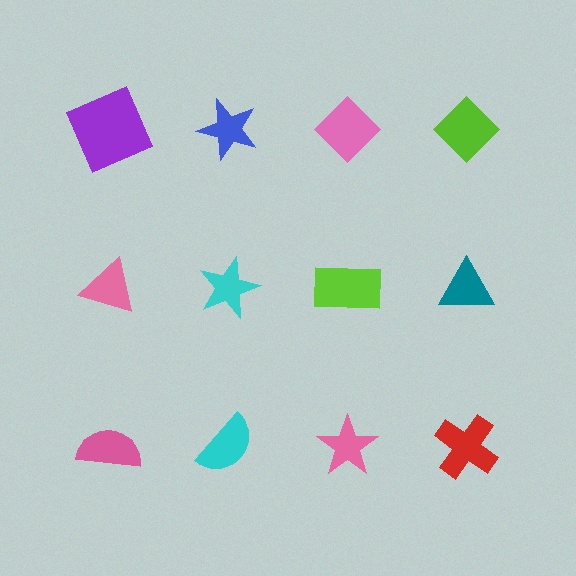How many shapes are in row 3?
4 shapes.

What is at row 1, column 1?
A purple square.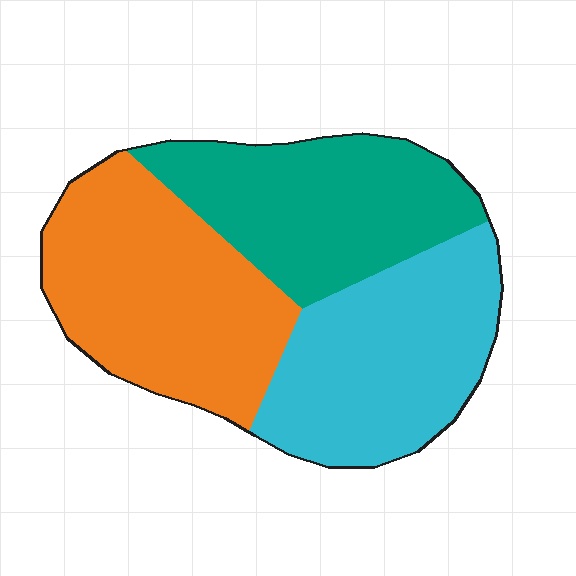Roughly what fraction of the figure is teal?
Teal covers roughly 30% of the figure.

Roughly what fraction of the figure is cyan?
Cyan covers around 35% of the figure.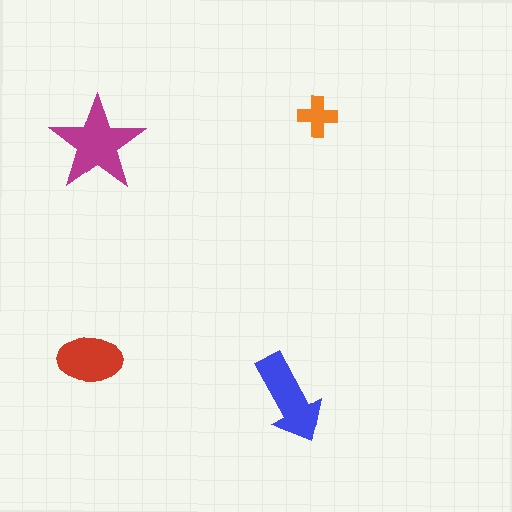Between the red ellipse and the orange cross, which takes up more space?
The red ellipse.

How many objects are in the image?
There are 4 objects in the image.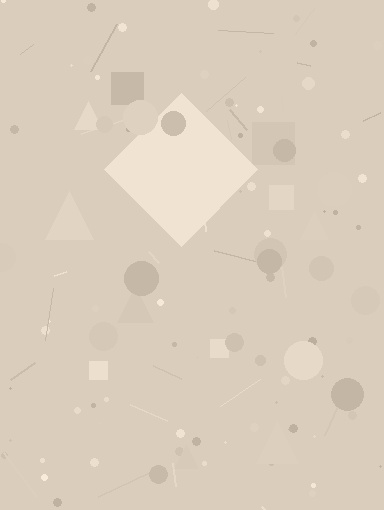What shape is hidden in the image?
A diamond is hidden in the image.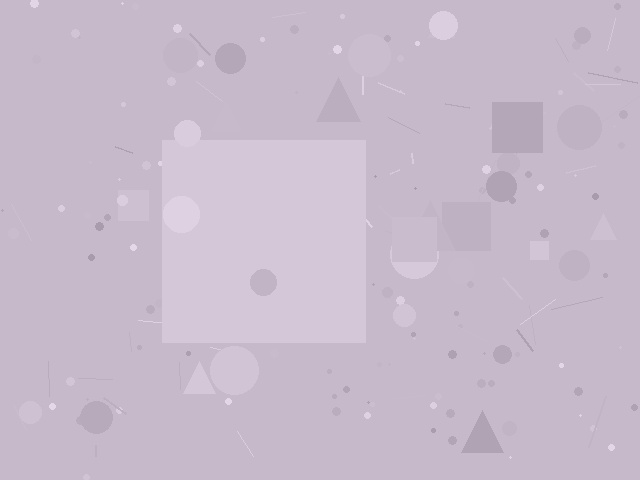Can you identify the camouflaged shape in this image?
The camouflaged shape is a square.